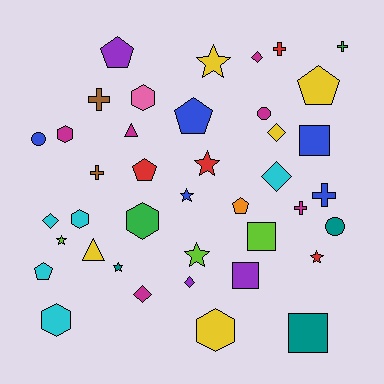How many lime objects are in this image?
There are 3 lime objects.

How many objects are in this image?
There are 40 objects.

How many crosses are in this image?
There are 6 crosses.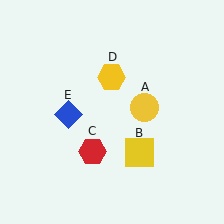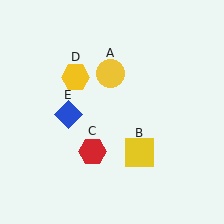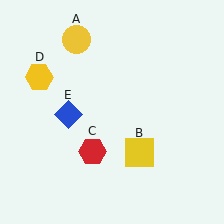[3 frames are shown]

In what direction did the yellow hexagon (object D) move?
The yellow hexagon (object D) moved left.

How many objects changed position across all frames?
2 objects changed position: yellow circle (object A), yellow hexagon (object D).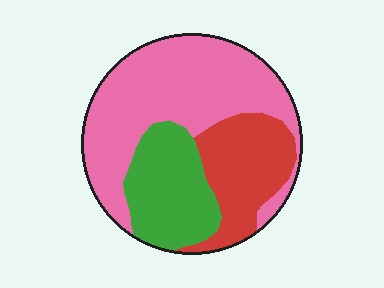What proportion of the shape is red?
Red takes up about one quarter (1/4) of the shape.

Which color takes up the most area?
Pink, at roughly 50%.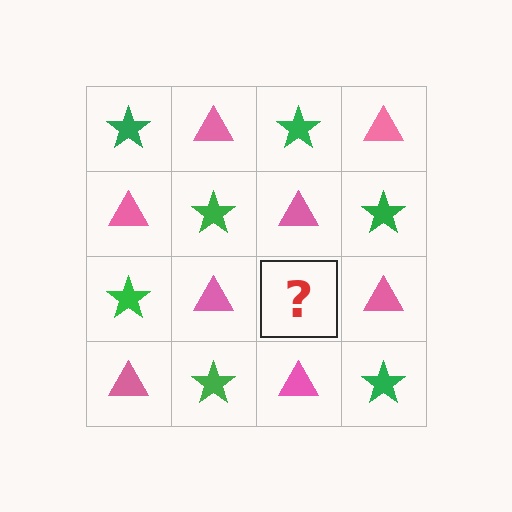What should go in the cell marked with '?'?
The missing cell should contain a green star.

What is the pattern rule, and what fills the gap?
The rule is that it alternates green star and pink triangle in a checkerboard pattern. The gap should be filled with a green star.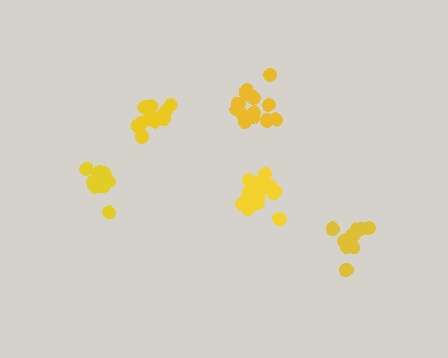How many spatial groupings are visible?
There are 5 spatial groupings.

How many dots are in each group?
Group 1: 14 dots, Group 2: 15 dots, Group 3: 13 dots, Group 4: 17 dots, Group 5: 13 dots (72 total).